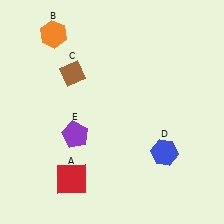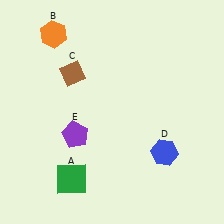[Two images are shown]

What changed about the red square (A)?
In Image 1, A is red. In Image 2, it changed to green.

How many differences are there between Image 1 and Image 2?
There is 1 difference between the two images.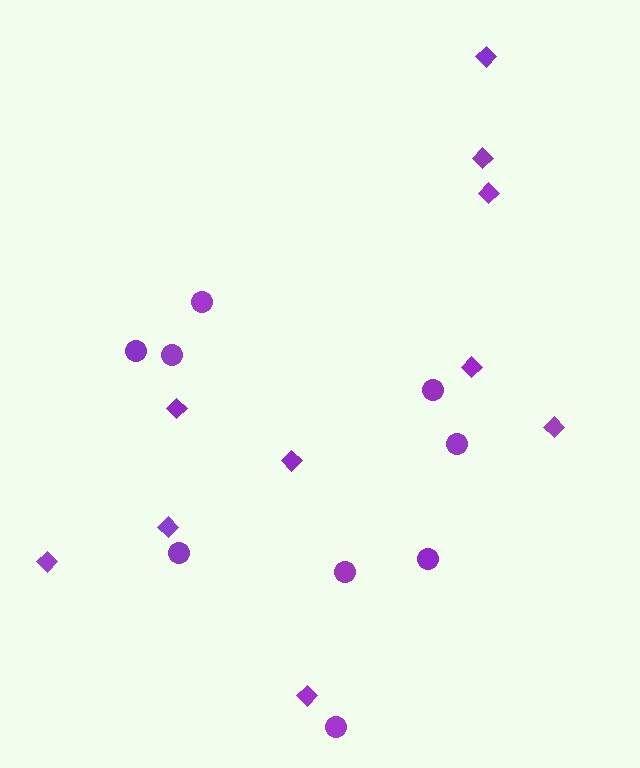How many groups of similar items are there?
There are 2 groups: one group of diamonds (10) and one group of circles (9).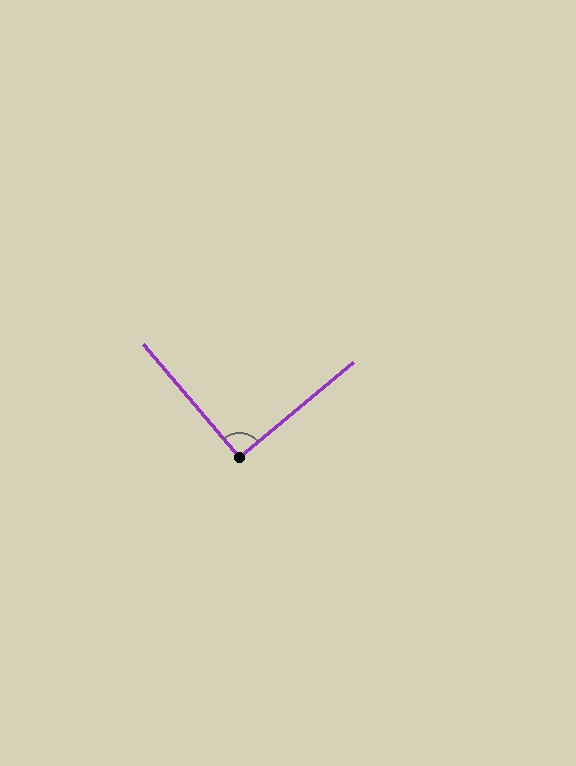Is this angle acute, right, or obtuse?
It is approximately a right angle.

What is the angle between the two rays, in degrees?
Approximately 90 degrees.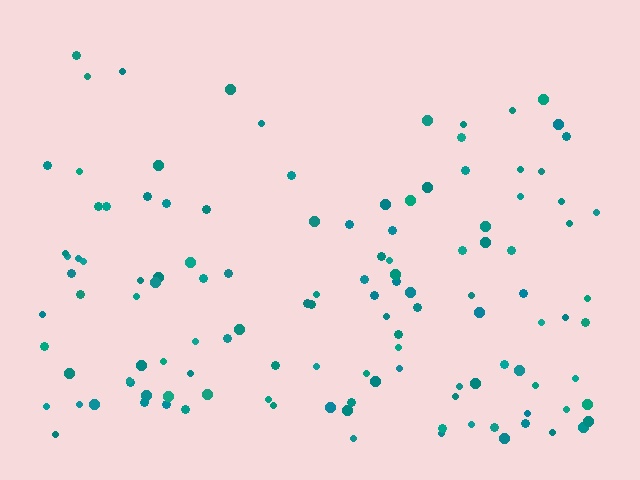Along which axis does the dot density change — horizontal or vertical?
Vertical.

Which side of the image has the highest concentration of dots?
The bottom.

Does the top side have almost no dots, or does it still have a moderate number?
Still a moderate number, just noticeably fewer than the bottom.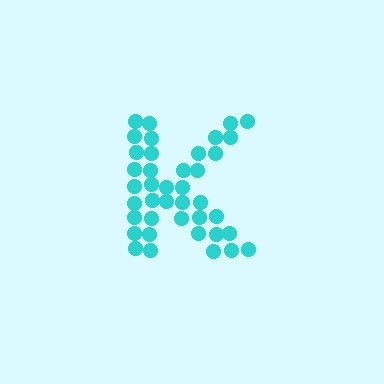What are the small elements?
The small elements are circles.